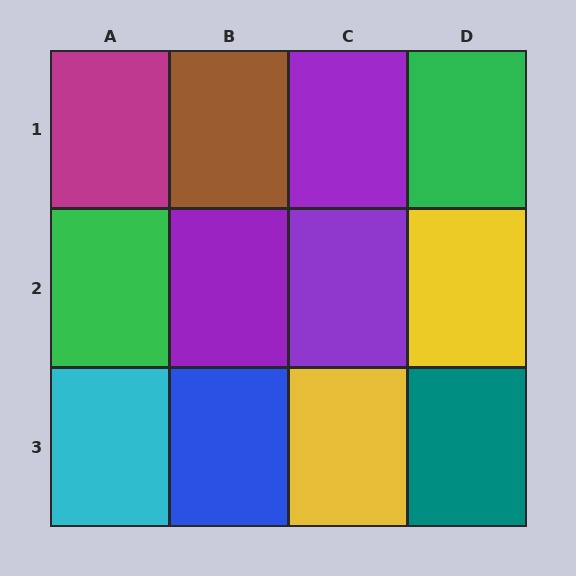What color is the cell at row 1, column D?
Green.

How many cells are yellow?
2 cells are yellow.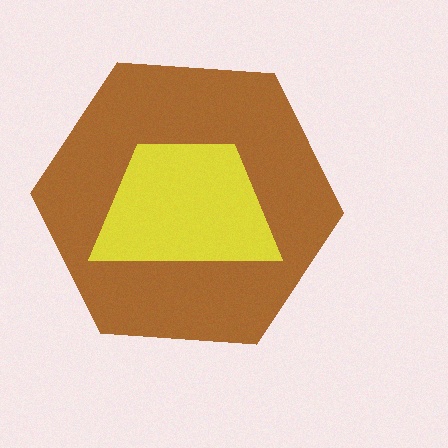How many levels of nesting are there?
2.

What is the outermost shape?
The brown hexagon.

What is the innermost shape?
The yellow trapezoid.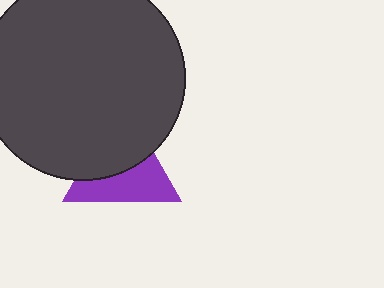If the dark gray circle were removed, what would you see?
You would see the complete purple triangle.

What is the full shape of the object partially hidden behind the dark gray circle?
The partially hidden object is a purple triangle.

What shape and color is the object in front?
The object in front is a dark gray circle.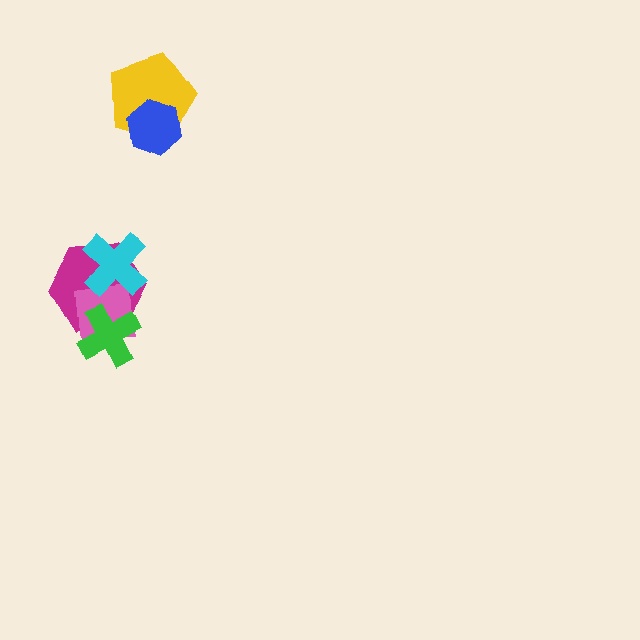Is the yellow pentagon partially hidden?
Yes, it is partially covered by another shape.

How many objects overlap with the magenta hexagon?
3 objects overlap with the magenta hexagon.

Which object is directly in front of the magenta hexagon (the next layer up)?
The pink square is directly in front of the magenta hexagon.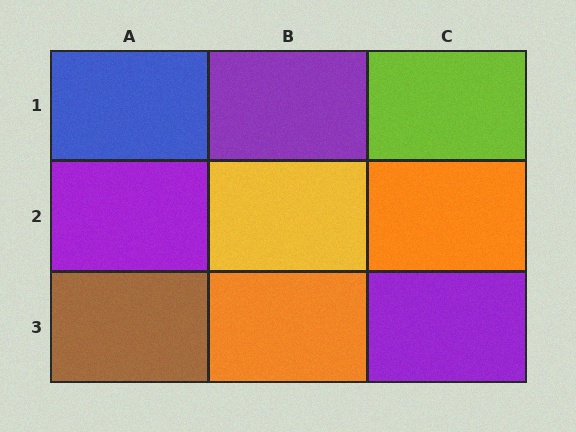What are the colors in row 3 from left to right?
Brown, orange, purple.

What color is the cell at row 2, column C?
Orange.